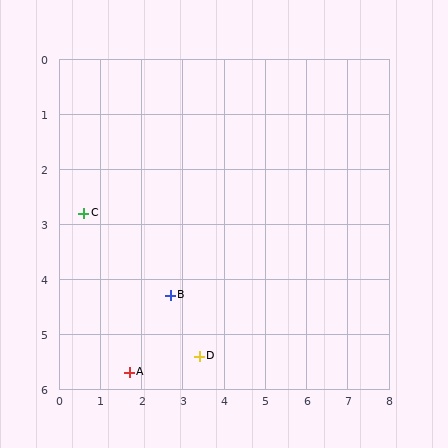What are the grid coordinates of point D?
Point D is at approximately (3.4, 5.4).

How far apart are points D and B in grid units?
Points D and B are about 1.3 grid units apart.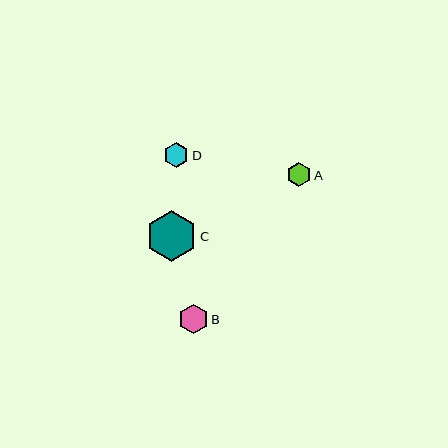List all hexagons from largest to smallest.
From largest to smallest: C, B, D, A.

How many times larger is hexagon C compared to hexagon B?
Hexagon C is approximately 1.7 times the size of hexagon B.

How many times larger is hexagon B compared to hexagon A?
Hexagon B is approximately 1.2 times the size of hexagon A.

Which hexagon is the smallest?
Hexagon A is the smallest with a size of approximately 24 pixels.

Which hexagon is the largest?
Hexagon C is the largest with a size of approximately 51 pixels.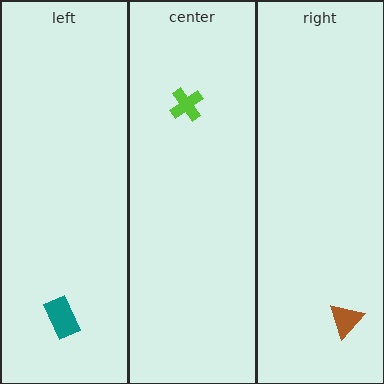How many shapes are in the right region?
1.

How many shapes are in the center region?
1.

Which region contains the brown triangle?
The right region.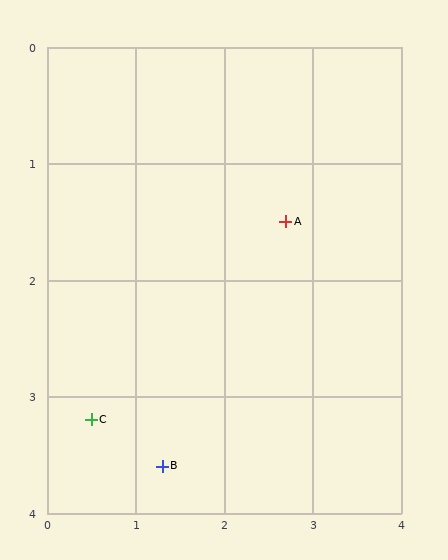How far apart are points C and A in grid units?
Points C and A are about 2.8 grid units apart.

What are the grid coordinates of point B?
Point B is at approximately (1.3, 3.6).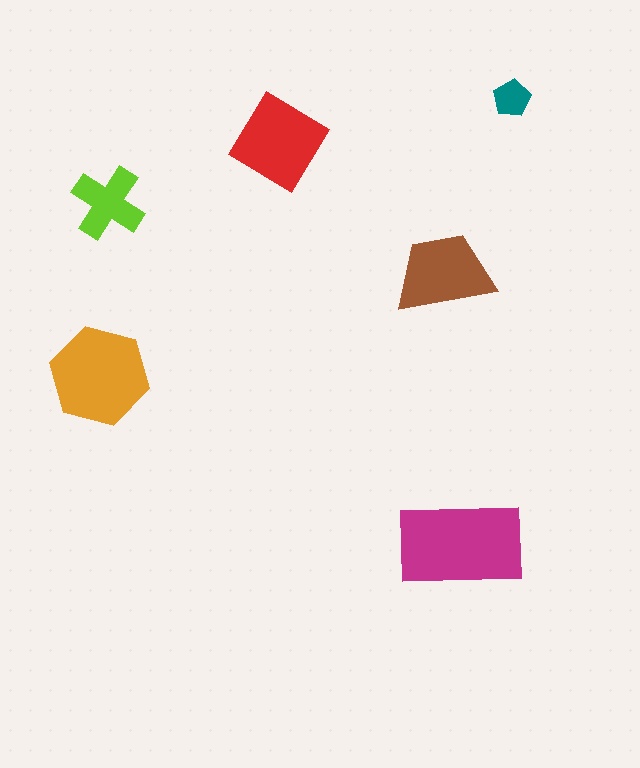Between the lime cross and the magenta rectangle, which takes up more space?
The magenta rectangle.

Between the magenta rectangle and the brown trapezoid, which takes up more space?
The magenta rectangle.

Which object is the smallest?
The teal pentagon.